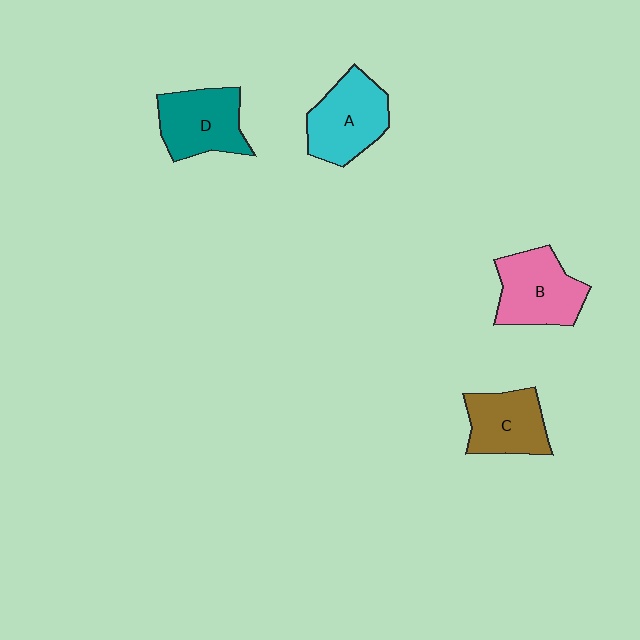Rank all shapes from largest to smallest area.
From largest to smallest: B (pink), A (cyan), D (teal), C (brown).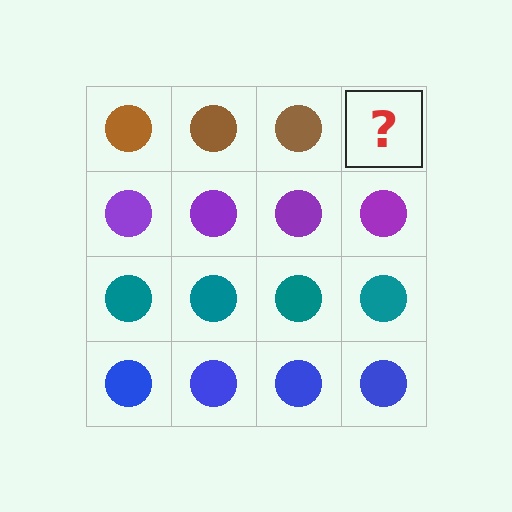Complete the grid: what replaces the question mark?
The question mark should be replaced with a brown circle.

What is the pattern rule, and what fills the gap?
The rule is that each row has a consistent color. The gap should be filled with a brown circle.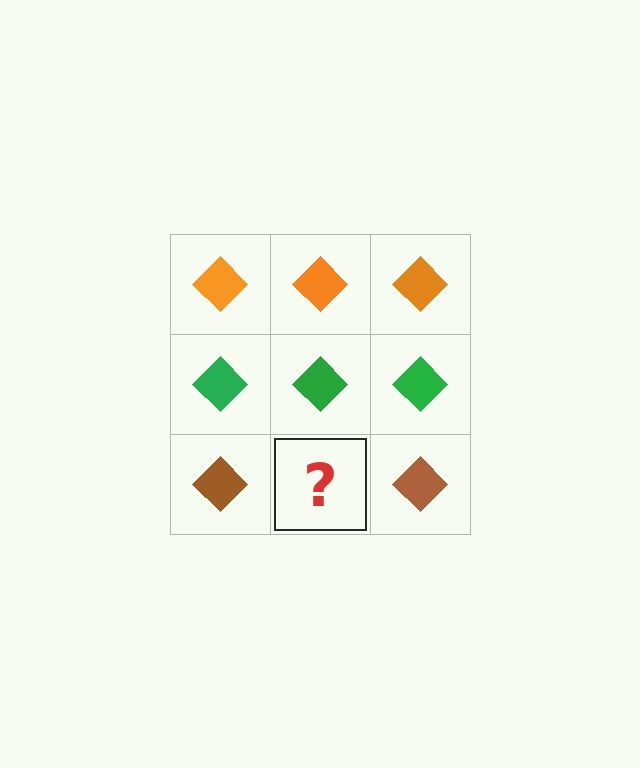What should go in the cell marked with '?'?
The missing cell should contain a brown diamond.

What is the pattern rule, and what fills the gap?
The rule is that each row has a consistent color. The gap should be filled with a brown diamond.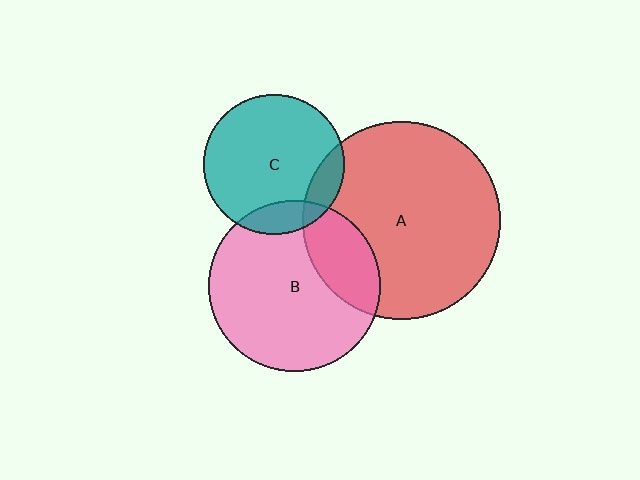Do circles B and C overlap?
Yes.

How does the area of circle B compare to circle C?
Approximately 1.5 times.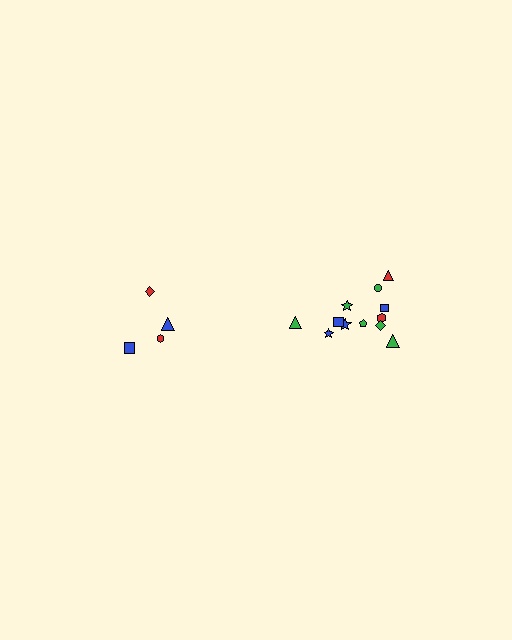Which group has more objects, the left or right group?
The right group.